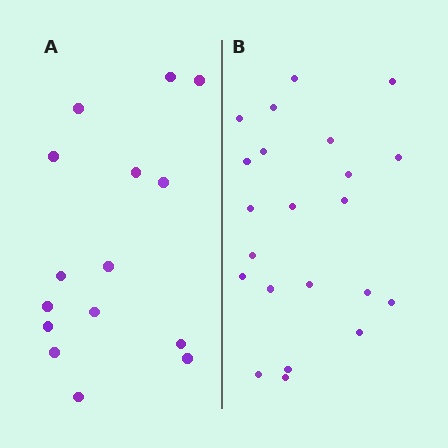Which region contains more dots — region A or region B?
Region B (the right region) has more dots.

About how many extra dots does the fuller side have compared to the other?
Region B has roughly 8 or so more dots than region A.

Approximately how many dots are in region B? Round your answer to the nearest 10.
About 20 dots. (The exact count is 22, which rounds to 20.)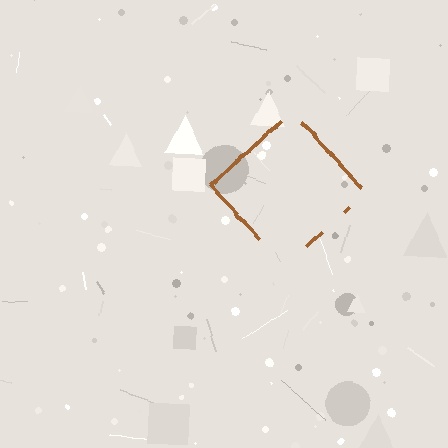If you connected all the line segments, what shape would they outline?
They would outline a diamond.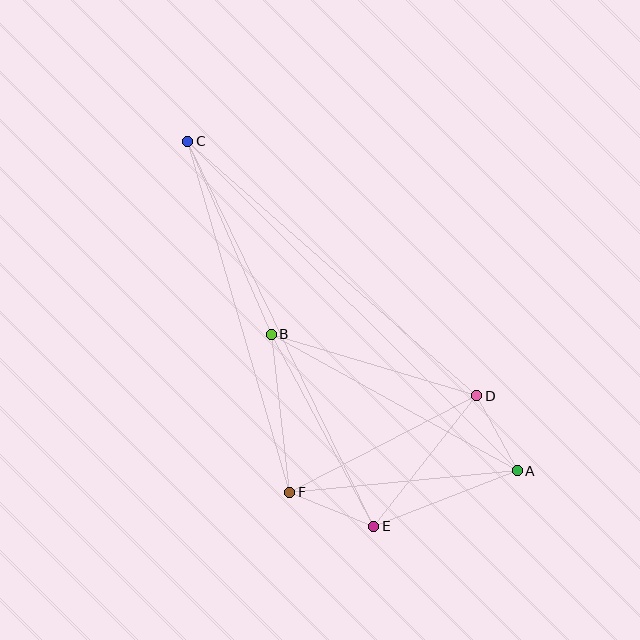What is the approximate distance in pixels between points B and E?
The distance between B and E is approximately 218 pixels.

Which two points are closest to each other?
Points A and D are closest to each other.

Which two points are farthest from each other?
Points A and C are farthest from each other.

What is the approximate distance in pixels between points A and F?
The distance between A and F is approximately 228 pixels.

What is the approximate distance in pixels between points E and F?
The distance between E and F is approximately 91 pixels.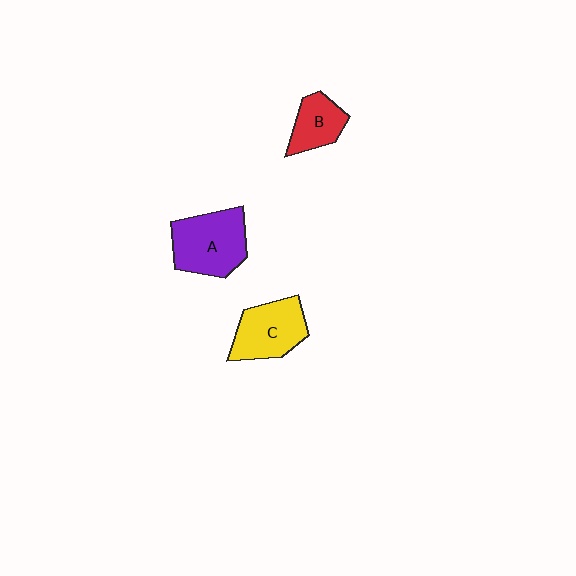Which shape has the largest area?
Shape A (purple).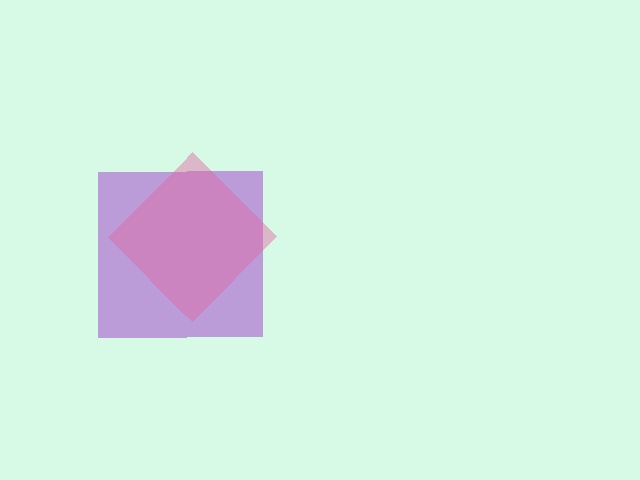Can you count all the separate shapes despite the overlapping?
Yes, there are 2 separate shapes.